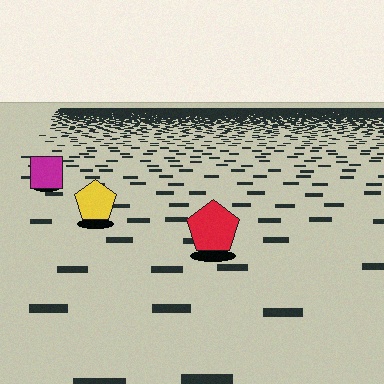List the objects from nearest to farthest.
From nearest to farthest: the red pentagon, the yellow pentagon, the magenta square.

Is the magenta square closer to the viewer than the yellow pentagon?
No. The yellow pentagon is closer — you can tell from the texture gradient: the ground texture is coarser near it.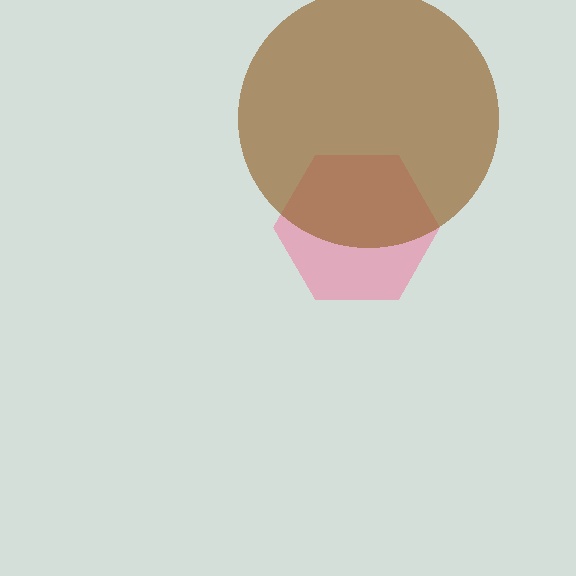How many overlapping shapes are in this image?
There are 2 overlapping shapes in the image.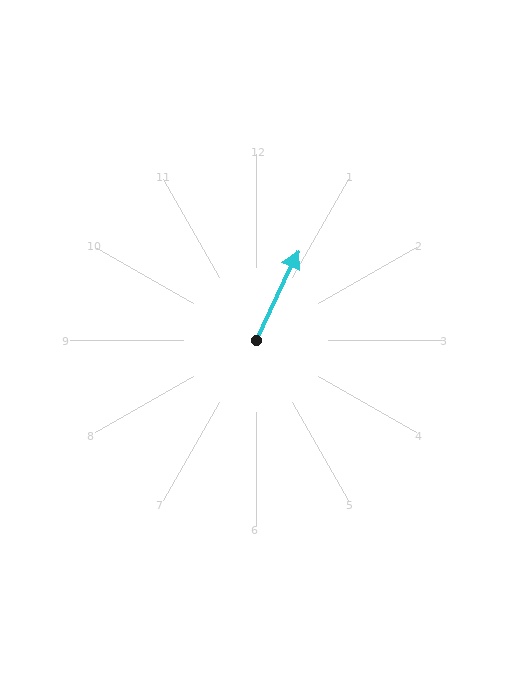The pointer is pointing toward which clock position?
Roughly 1 o'clock.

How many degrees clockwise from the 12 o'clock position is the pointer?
Approximately 25 degrees.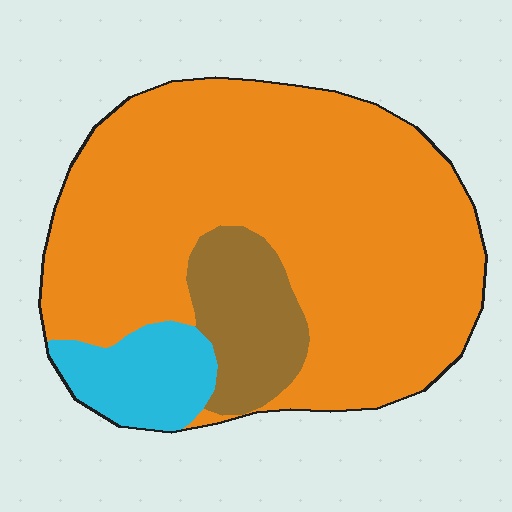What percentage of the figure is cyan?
Cyan takes up about one tenth (1/10) of the figure.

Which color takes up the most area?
Orange, at roughly 75%.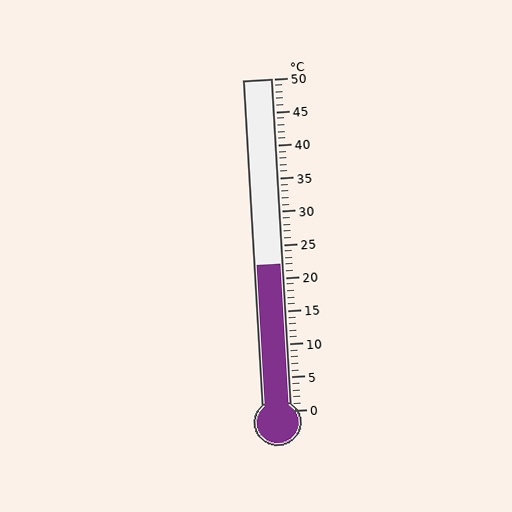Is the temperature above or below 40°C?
The temperature is below 40°C.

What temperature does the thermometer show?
The thermometer shows approximately 22°C.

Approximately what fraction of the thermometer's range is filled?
The thermometer is filled to approximately 45% of its range.